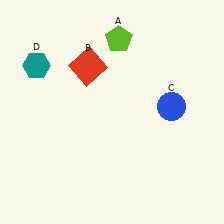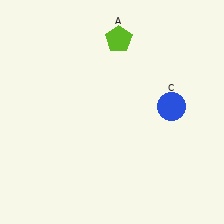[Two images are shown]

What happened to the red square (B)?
The red square (B) was removed in Image 2. It was in the top-left area of Image 1.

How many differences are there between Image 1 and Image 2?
There are 2 differences between the two images.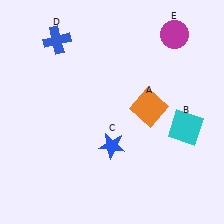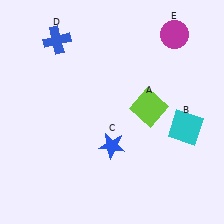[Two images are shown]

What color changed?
The square (A) changed from orange in Image 1 to lime in Image 2.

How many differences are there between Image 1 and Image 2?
There is 1 difference between the two images.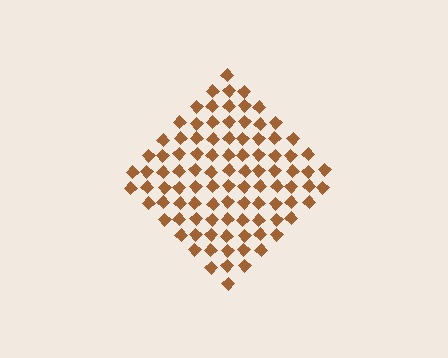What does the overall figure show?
The overall figure shows a diamond.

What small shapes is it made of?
It is made of small diamonds.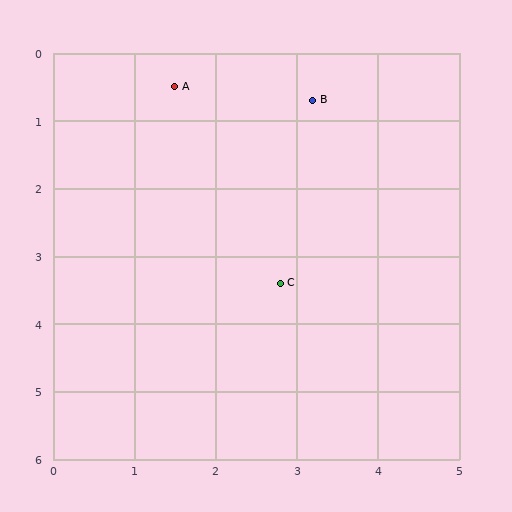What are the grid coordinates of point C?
Point C is at approximately (2.8, 3.4).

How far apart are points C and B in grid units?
Points C and B are about 2.7 grid units apart.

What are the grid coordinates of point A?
Point A is at approximately (1.5, 0.5).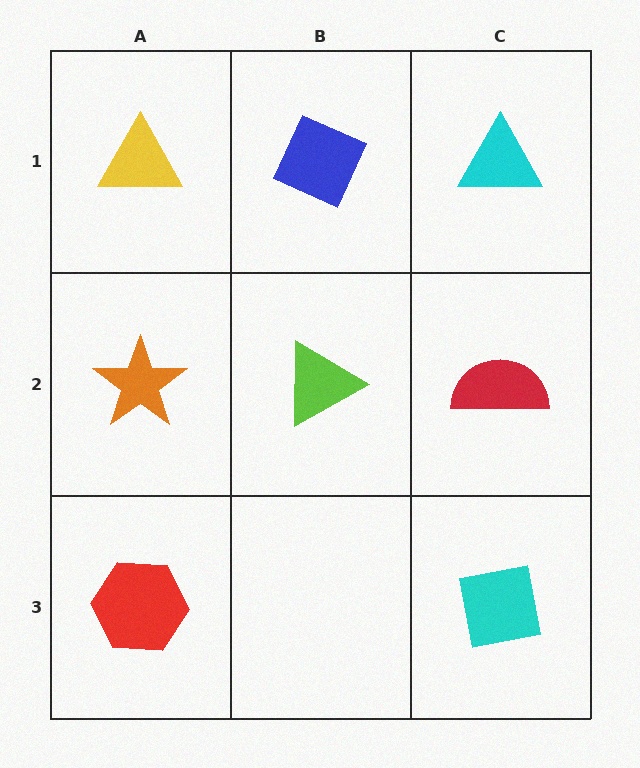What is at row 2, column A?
An orange star.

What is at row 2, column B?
A lime triangle.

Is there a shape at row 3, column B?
No, that cell is empty.